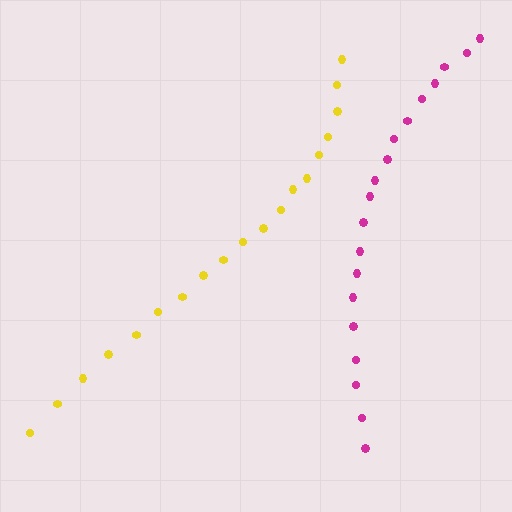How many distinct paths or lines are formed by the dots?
There are 2 distinct paths.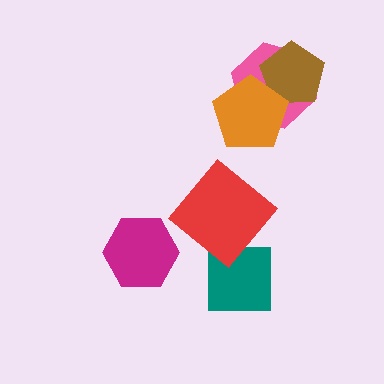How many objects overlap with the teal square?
0 objects overlap with the teal square.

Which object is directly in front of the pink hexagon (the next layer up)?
The brown pentagon is directly in front of the pink hexagon.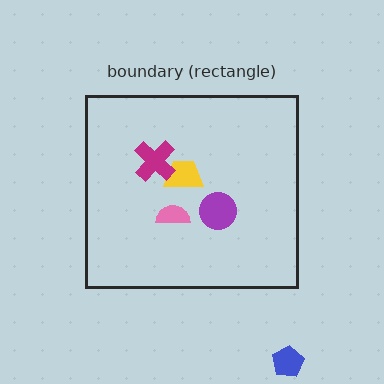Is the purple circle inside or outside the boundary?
Inside.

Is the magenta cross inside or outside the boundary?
Inside.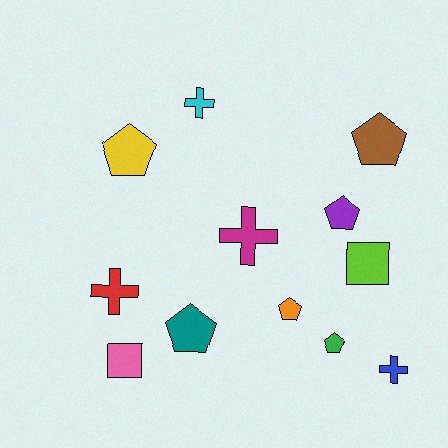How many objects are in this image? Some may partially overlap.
There are 12 objects.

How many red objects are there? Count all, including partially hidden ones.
There is 1 red object.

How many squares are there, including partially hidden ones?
There are 2 squares.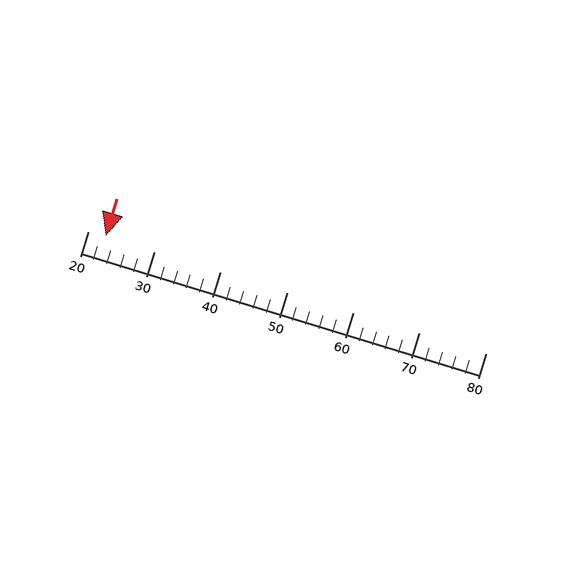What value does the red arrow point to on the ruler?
The red arrow points to approximately 23.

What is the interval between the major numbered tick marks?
The major tick marks are spaced 10 units apart.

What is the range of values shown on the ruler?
The ruler shows values from 20 to 80.